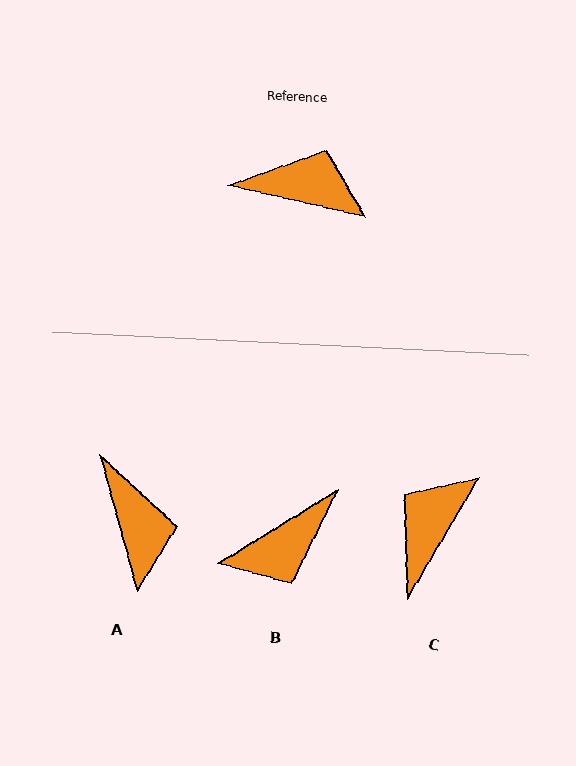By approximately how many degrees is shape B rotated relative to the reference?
Approximately 136 degrees clockwise.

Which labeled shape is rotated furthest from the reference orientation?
B, about 136 degrees away.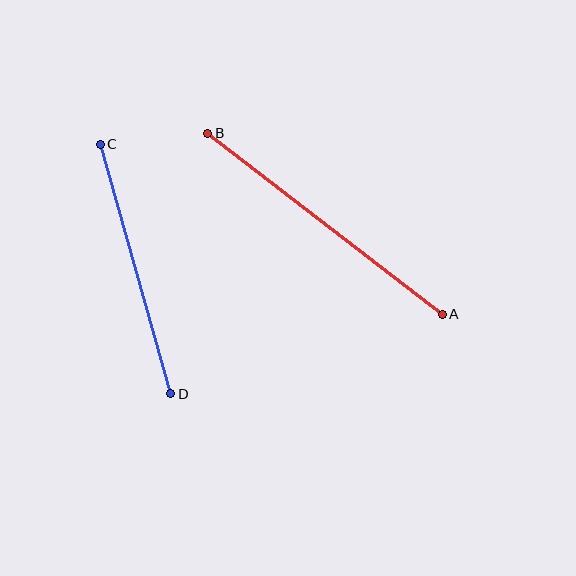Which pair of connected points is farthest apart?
Points A and B are farthest apart.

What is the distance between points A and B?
The distance is approximately 296 pixels.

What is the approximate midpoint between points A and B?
The midpoint is at approximately (325, 224) pixels.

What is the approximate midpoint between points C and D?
The midpoint is at approximately (136, 269) pixels.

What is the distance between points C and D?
The distance is approximately 259 pixels.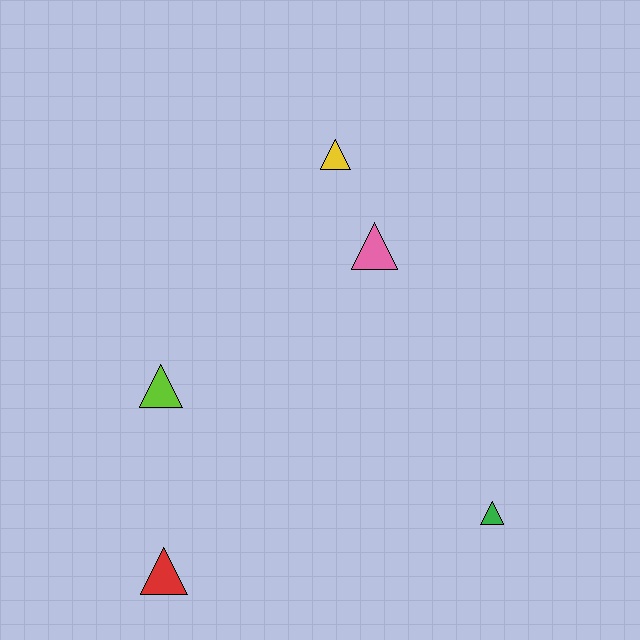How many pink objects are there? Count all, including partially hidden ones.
There is 1 pink object.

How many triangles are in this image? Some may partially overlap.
There are 5 triangles.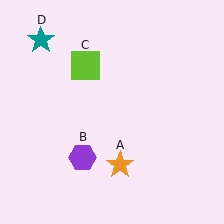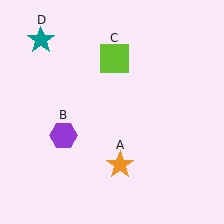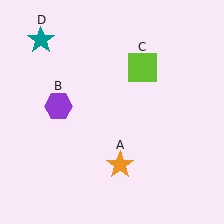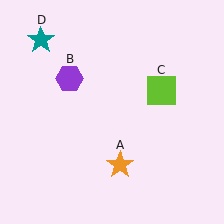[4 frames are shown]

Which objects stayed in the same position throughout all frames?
Orange star (object A) and teal star (object D) remained stationary.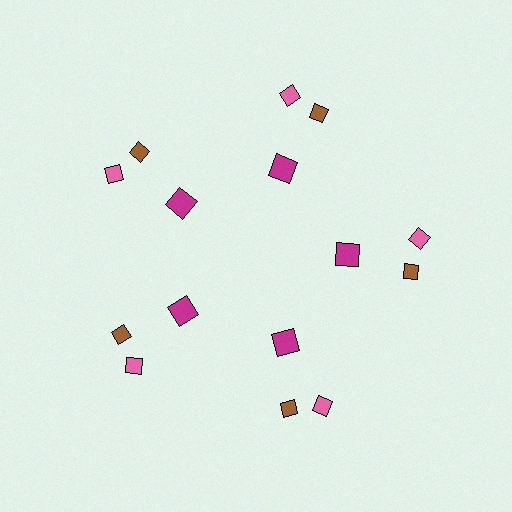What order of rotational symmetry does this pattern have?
This pattern has 5-fold rotational symmetry.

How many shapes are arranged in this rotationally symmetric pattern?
There are 15 shapes, arranged in 5 groups of 3.